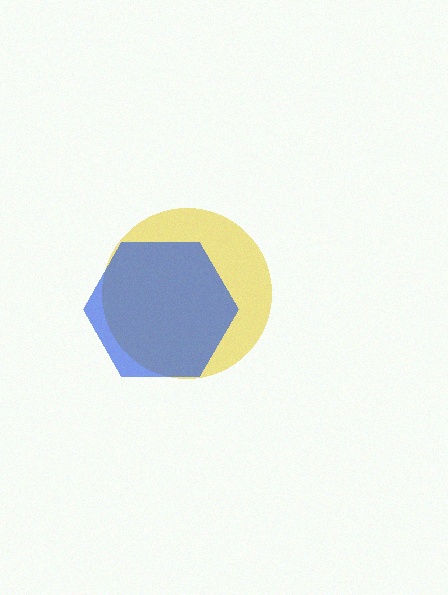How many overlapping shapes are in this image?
There are 2 overlapping shapes in the image.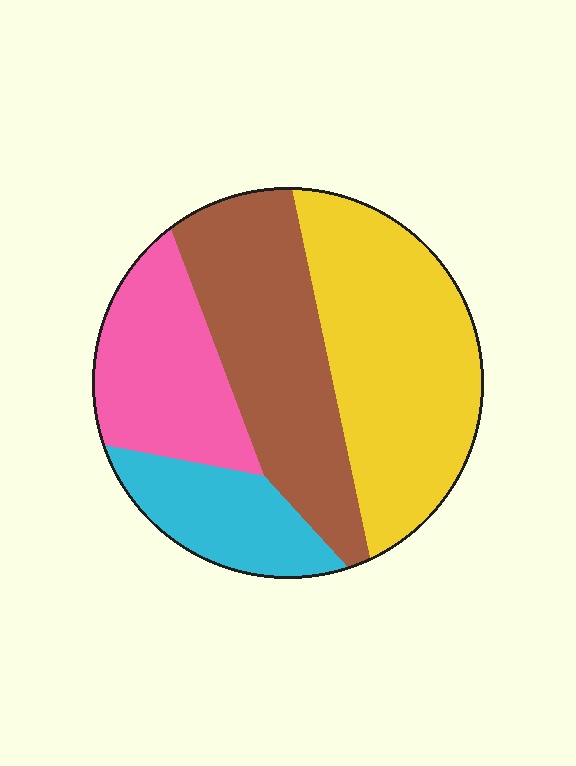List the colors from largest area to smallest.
From largest to smallest: yellow, brown, pink, cyan.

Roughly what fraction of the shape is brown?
Brown covers 30% of the shape.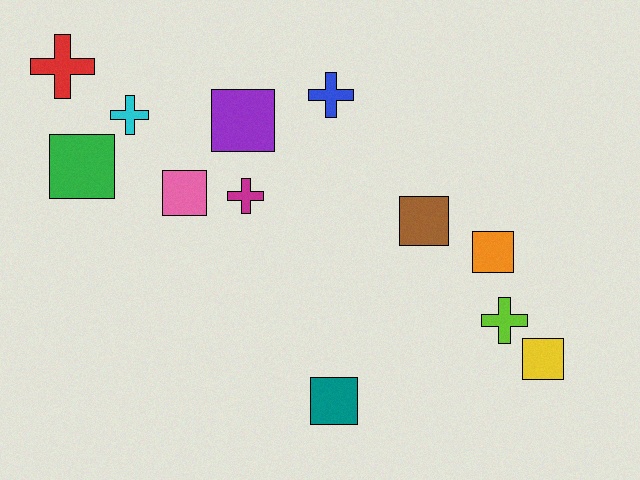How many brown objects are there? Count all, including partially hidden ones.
There is 1 brown object.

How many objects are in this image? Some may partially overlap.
There are 12 objects.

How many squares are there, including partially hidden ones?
There are 7 squares.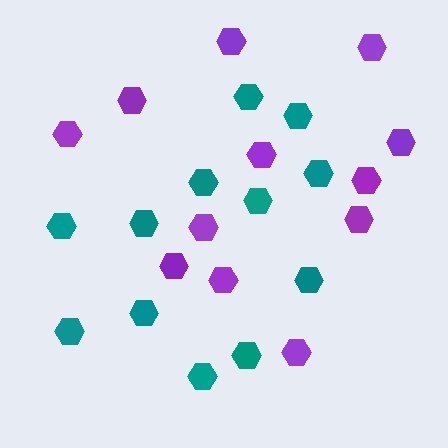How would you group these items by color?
There are 2 groups: one group of teal hexagons (12) and one group of purple hexagons (12).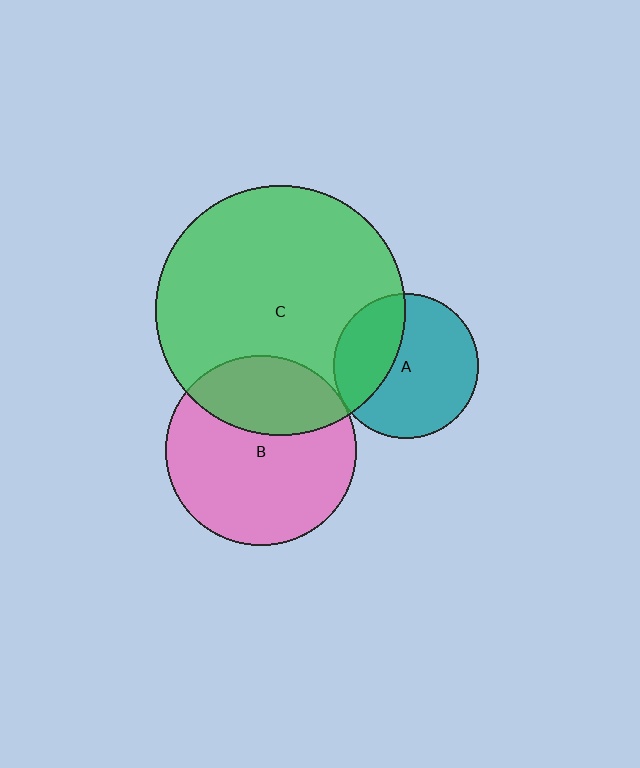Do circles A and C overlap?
Yes.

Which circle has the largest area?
Circle C (green).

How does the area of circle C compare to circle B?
Approximately 1.7 times.